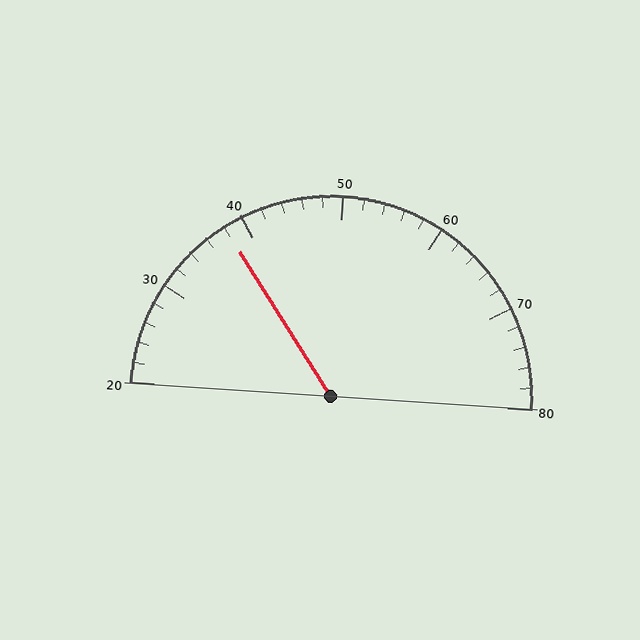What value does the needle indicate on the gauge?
The needle indicates approximately 38.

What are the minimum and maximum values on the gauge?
The gauge ranges from 20 to 80.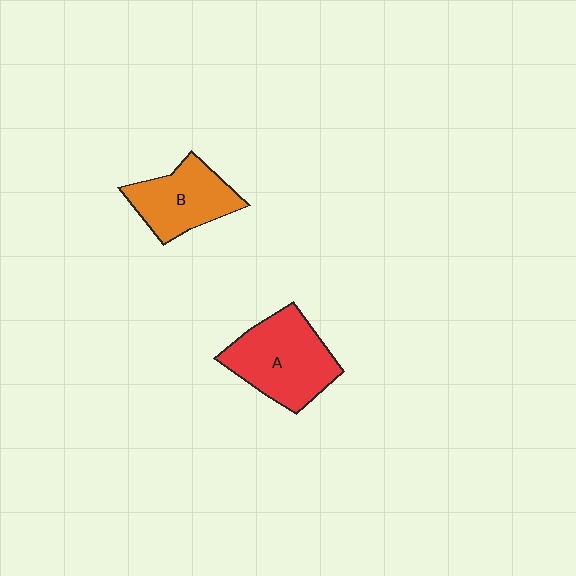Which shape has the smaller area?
Shape B (orange).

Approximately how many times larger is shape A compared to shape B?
Approximately 1.3 times.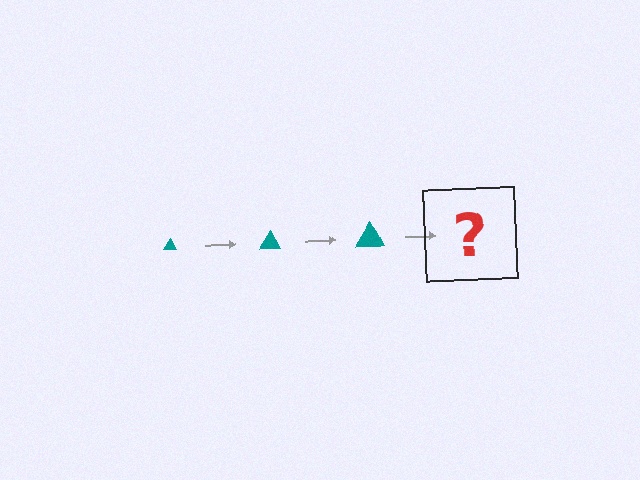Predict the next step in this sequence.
The next step is a teal triangle, larger than the previous one.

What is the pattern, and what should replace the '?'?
The pattern is that the triangle gets progressively larger each step. The '?' should be a teal triangle, larger than the previous one.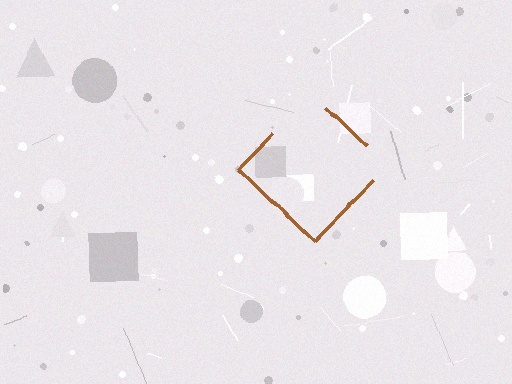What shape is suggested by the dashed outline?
The dashed outline suggests a diamond.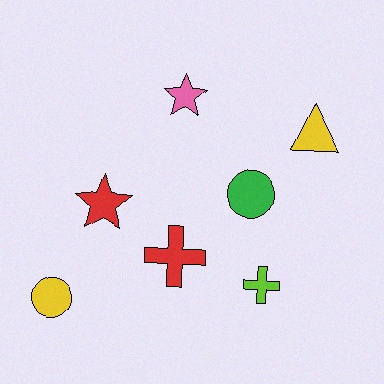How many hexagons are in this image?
There are no hexagons.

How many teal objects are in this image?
There are no teal objects.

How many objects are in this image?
There are 7 objects.